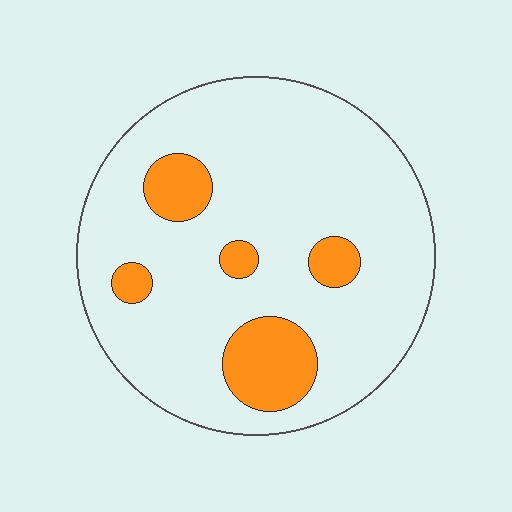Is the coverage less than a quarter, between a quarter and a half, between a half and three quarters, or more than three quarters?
Less than a quarter.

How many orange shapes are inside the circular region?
5.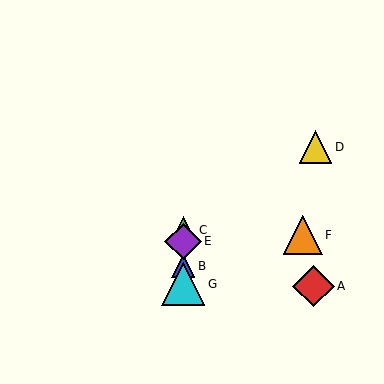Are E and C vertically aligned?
Yes, both are at x≈183.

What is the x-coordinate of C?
Object C is at x≈183.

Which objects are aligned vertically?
Objects B, C, E, G are aligned vertically.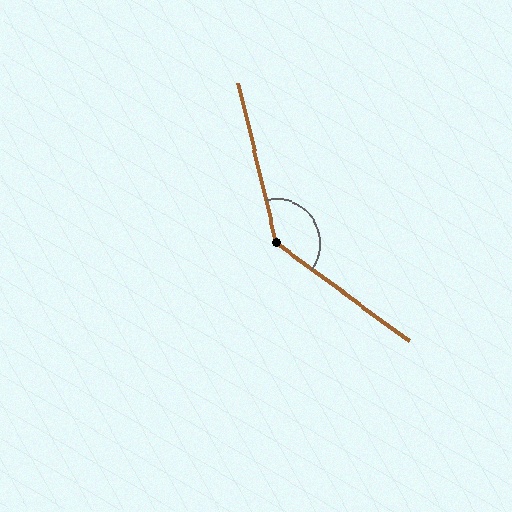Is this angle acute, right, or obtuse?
It is obtuse.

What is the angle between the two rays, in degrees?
Approximately 140 degrees.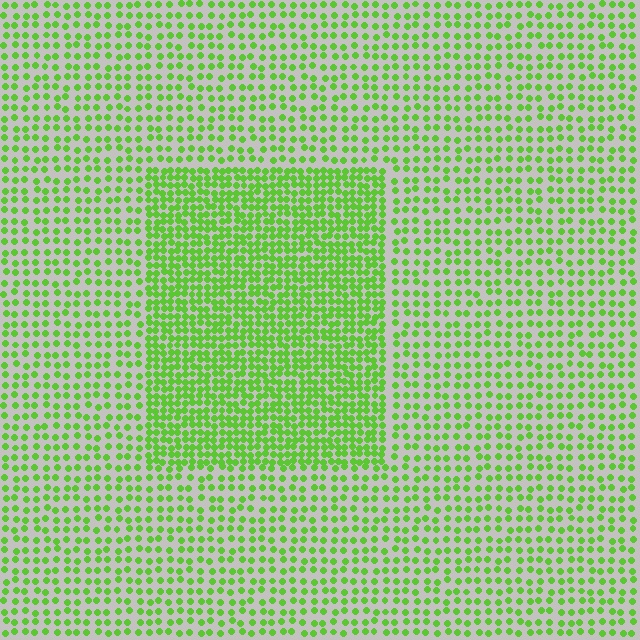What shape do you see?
I see a rectangle.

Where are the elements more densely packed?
The elements are more densely packed inside the rectangle boundary.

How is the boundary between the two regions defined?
The boundary is defined by a change in element density (approximately 2.0x ratio). All elements are the same color, size, and shape.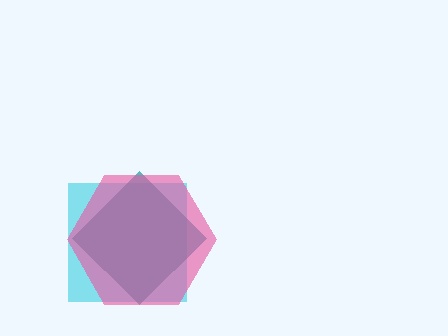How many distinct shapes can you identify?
There are 3 distinct shapes: a cyan square, a teal diamond, a pink hexagon.